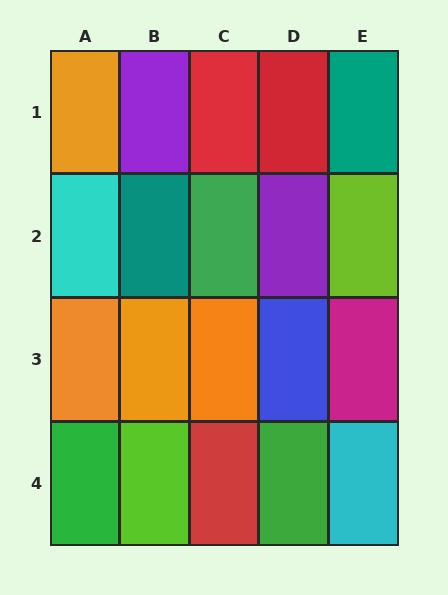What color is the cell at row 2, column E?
Lime.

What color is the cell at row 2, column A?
Cyan.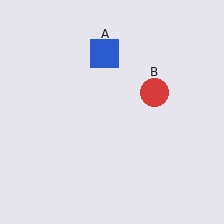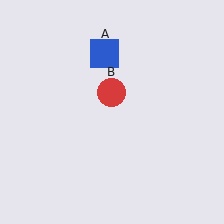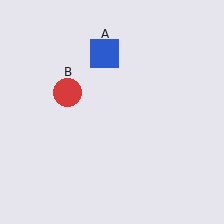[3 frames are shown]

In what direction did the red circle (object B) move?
The red circle (object B) moved left.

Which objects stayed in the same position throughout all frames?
Blue square (object A) remained stationary.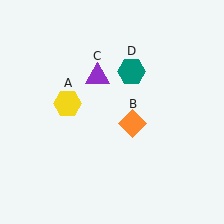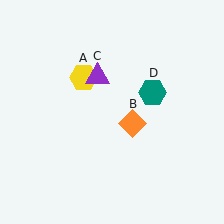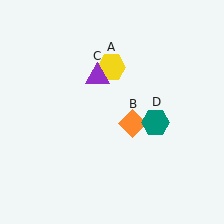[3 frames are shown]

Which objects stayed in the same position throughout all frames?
Orange diamond (object B) and purple triangle (object C) remained stationary.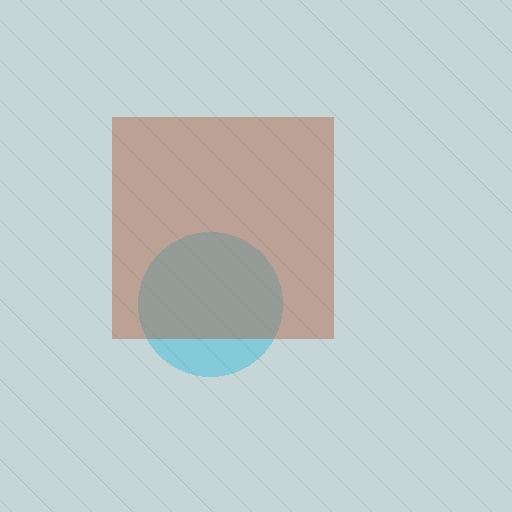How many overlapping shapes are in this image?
There are 2 overlapping shapes in the image.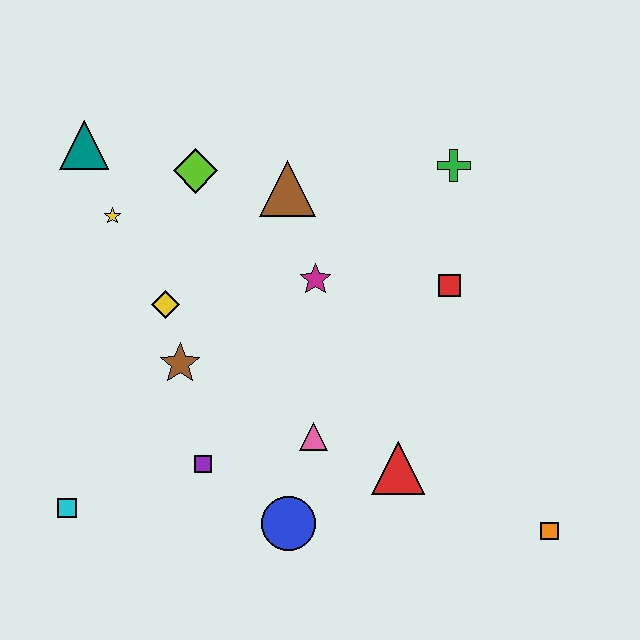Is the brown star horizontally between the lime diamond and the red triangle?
No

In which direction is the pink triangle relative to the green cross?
The pink triangle is below the green cross.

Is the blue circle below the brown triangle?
Yes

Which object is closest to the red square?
The green cross is closest to the red square.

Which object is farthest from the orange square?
The teal triangle is farthest from the orange square.